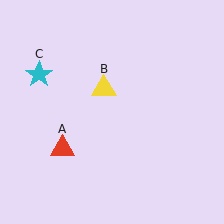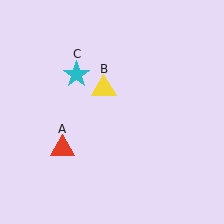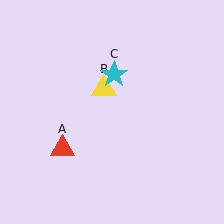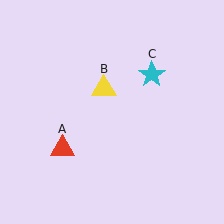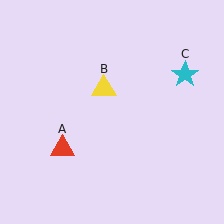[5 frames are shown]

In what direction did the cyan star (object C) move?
The cyan star (object C) moved right.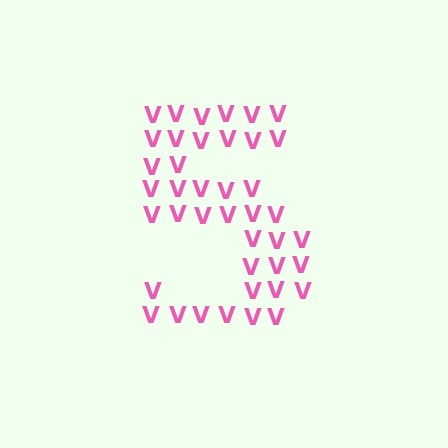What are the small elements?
The small elements are letter V's.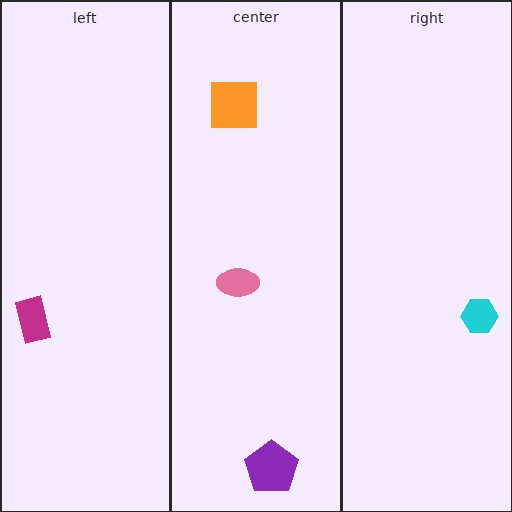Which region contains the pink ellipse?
The center region.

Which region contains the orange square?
The center region.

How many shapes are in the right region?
1.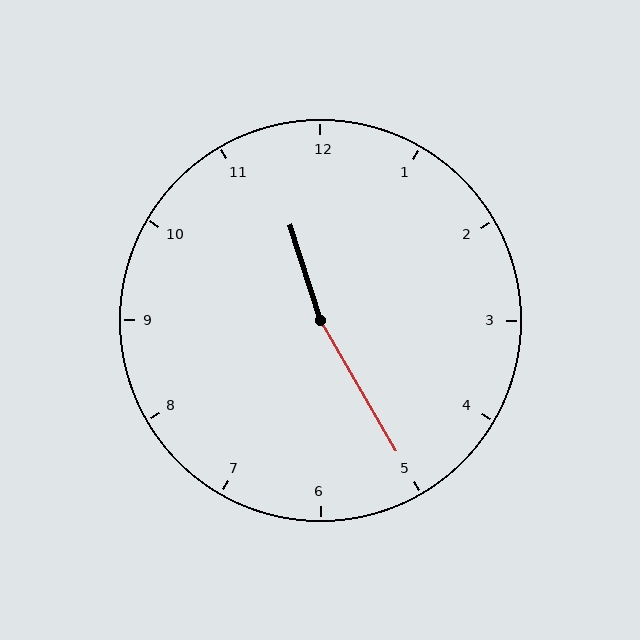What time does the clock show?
11:25.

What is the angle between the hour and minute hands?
Approximately 168 degrees.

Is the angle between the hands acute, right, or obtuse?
It is obtuse.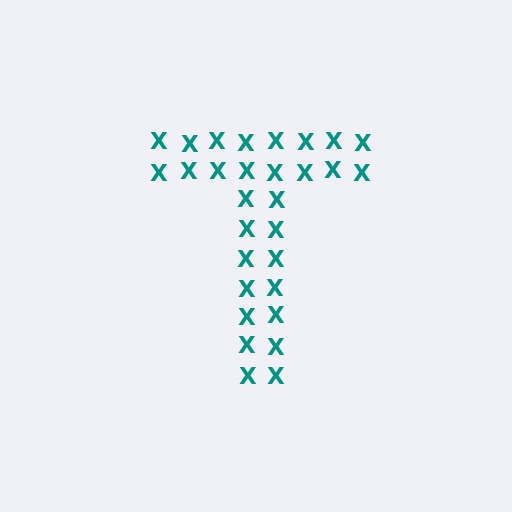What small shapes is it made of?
It is made of small letter X's.